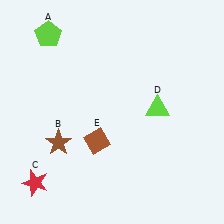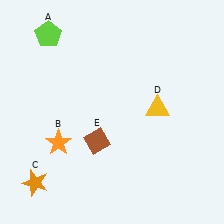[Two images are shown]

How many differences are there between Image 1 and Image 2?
There are 3 differences between the two images.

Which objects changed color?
B changed from brown to orange. C changed from red to orange. D changed from lime to yellow.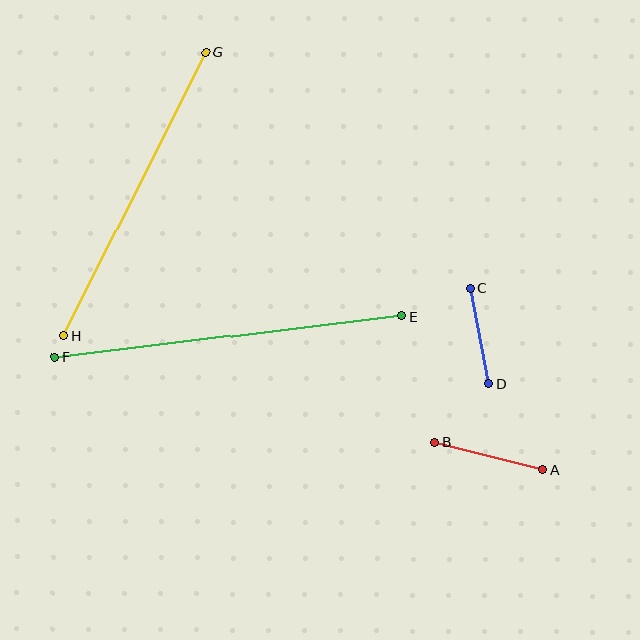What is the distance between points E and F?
The distance is approximately 350 pixels.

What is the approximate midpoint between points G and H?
The midpoint is at approximately (135, 194) pixels.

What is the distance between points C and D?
The distance is approximately 97 pixels.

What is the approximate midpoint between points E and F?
The midpoint is at approximately (228, 336) pixels.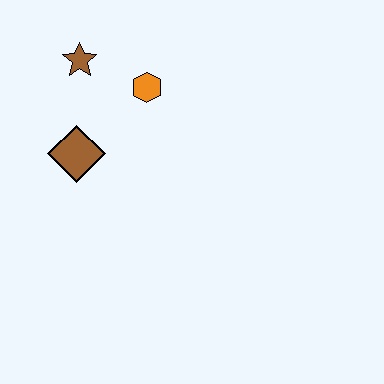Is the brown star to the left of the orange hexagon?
Yes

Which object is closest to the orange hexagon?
The brown star is closest to the orange hexagon.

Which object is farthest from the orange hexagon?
The brown diamond is farthest from the orange hexagon.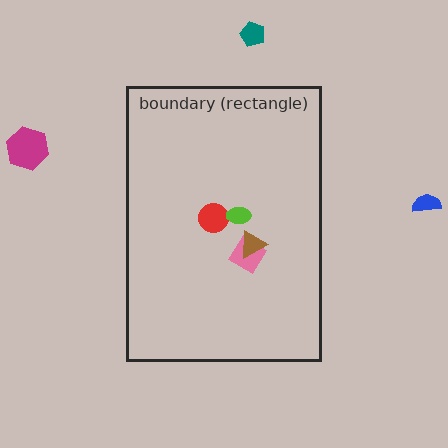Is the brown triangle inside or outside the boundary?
Inside.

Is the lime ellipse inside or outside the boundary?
Inside.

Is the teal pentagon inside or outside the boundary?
Outside.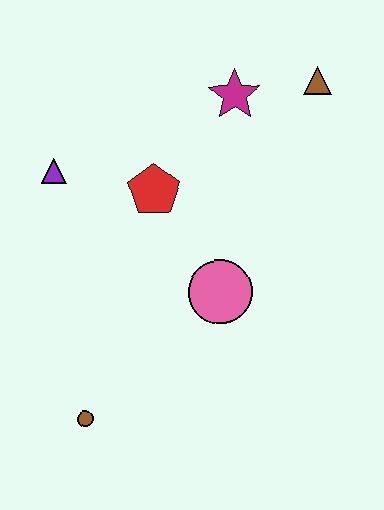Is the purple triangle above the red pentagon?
Yes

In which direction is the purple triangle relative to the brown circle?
The purple triangle is above the brown circle.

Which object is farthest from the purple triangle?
The brown triangle is farthest from the purple triangle.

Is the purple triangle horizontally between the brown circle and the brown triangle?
No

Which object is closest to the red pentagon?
The purple triangle is closest to the red pentagon.